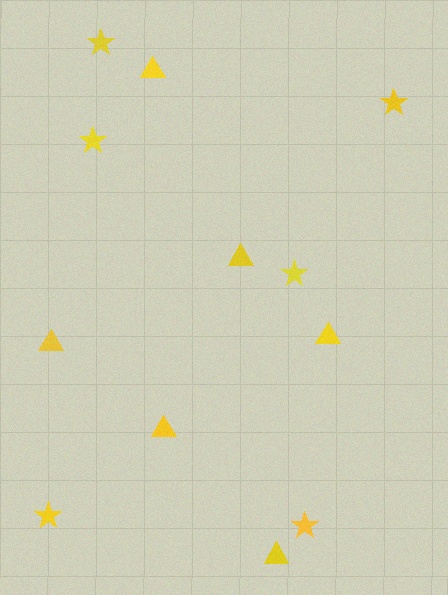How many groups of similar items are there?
There are 2 groups: one group of triangles (6) and one group of stars (6).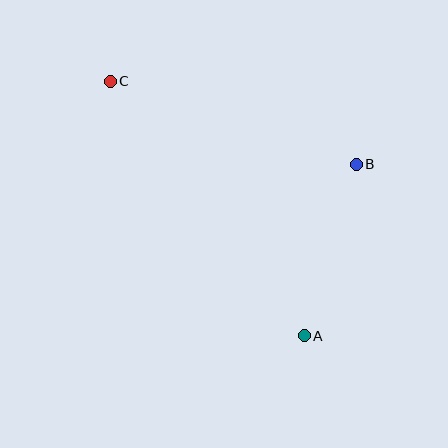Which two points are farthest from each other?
Points A and C are farthest from each other.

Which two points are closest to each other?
Points A and B are closest to each other.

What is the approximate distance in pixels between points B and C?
The distance between B and C is approximately 260 pixels.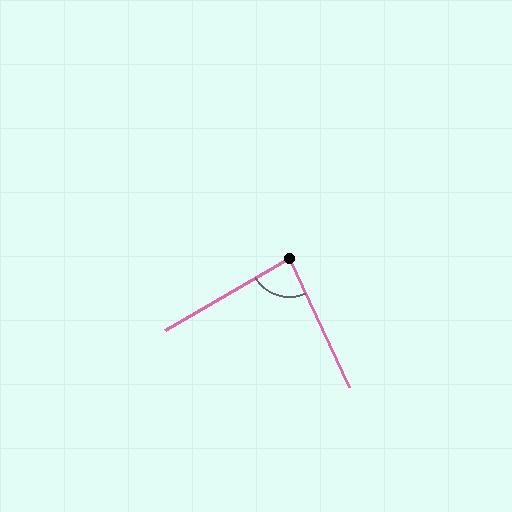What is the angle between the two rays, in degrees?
Approximately 85 degrees.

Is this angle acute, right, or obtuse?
It is acute.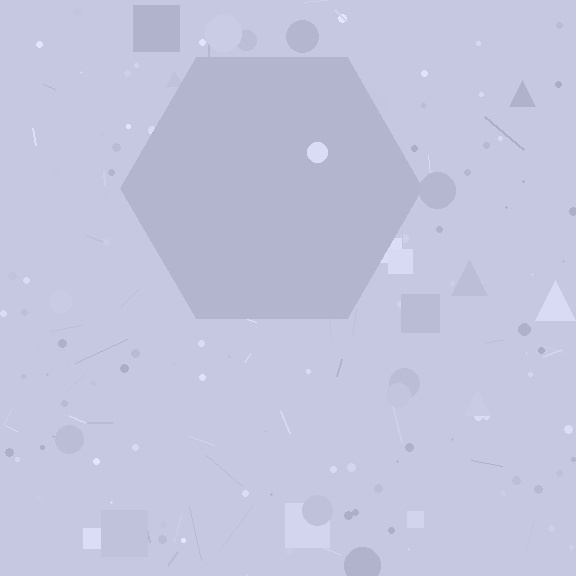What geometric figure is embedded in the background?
A hexagon is embedded in the background.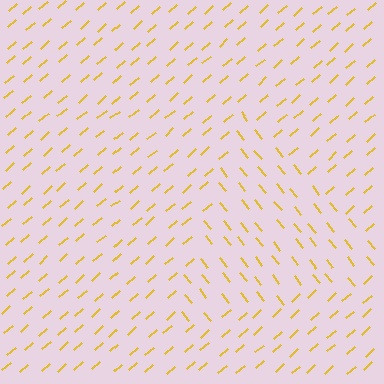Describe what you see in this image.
The image is filled with small yellow line segments. A triangle region in the image has lines oriented differently from the surrounding lines, creating a visible texture boundary.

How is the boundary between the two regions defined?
The boundary is defined purely by a change in line orientation (approximately 88 degrees difference). All lines are the same color and thickness.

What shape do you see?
I see a triangle.